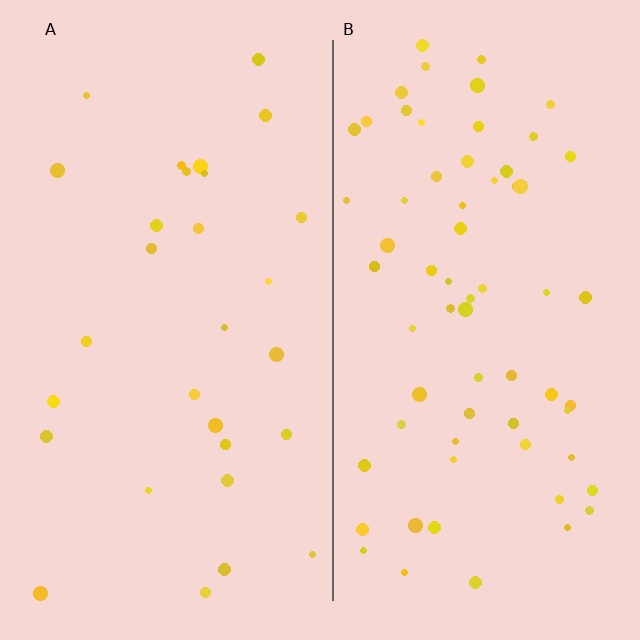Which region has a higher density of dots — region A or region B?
B (the right).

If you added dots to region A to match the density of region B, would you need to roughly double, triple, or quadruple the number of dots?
Approximately double.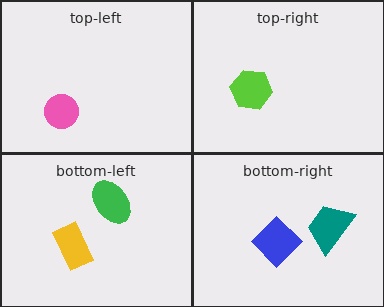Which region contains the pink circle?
The top-left region.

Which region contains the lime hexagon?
The top-right region.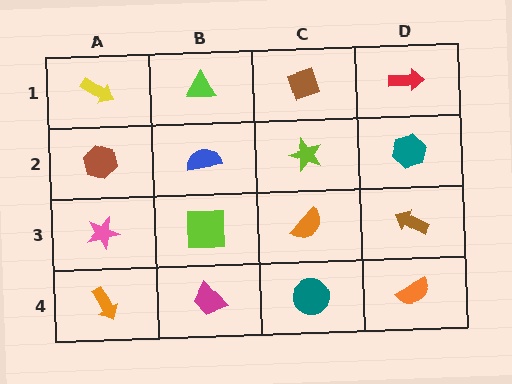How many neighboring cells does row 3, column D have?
3.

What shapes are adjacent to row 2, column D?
A red arrow (row 1, column D), a brown arrow (row 3, column D), a lime star (row 2, column C).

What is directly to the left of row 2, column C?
A blue semicircle.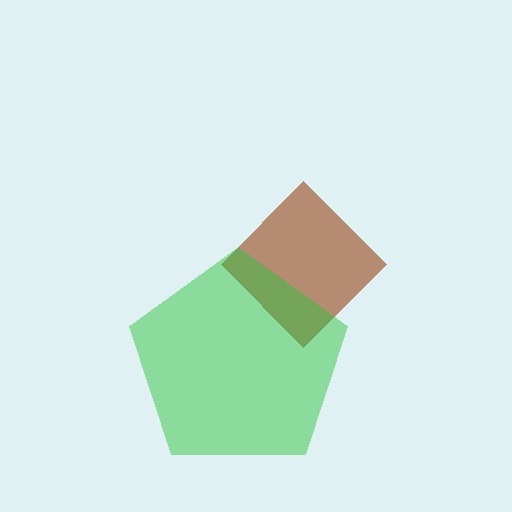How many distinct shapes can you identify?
There are 2 distinct shapes: a brown diamond, a green pentagon.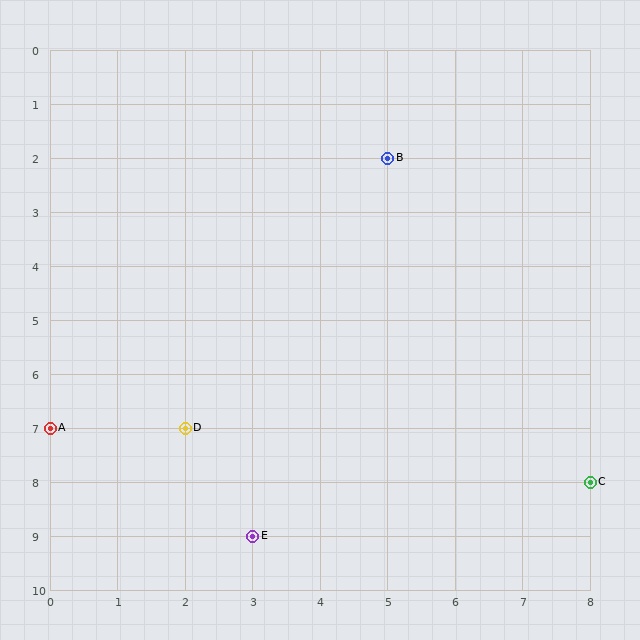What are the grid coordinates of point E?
Point E is at grid coordinates (3, 9).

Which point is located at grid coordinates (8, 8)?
Point C is at (8, 8).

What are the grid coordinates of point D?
Point D is at grid coordinates (2, 7).